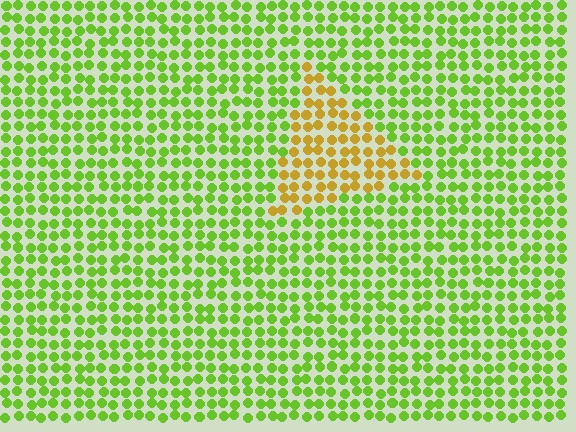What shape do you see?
I see a triangle.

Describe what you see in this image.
The image is filled with small lime elements in a uniform arrangement. A triangle-shaped region is visible where the elements are tinted to a slightly different hue, forming a subtle color boundary.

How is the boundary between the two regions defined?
The boundary is defined purely by a slight shift in hue (about 50 degrees). Spacing, size, and orientation are identical on both sides.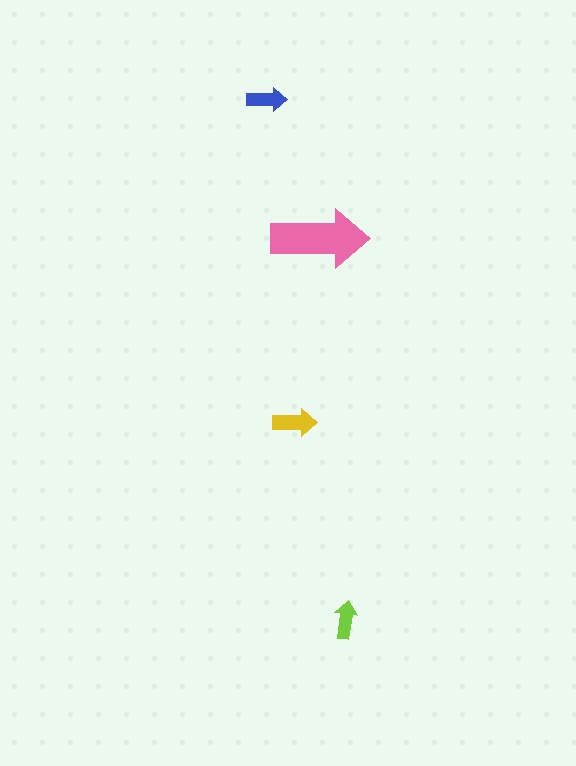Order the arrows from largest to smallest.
the pink one, the yellow one, the blue one, the lime one.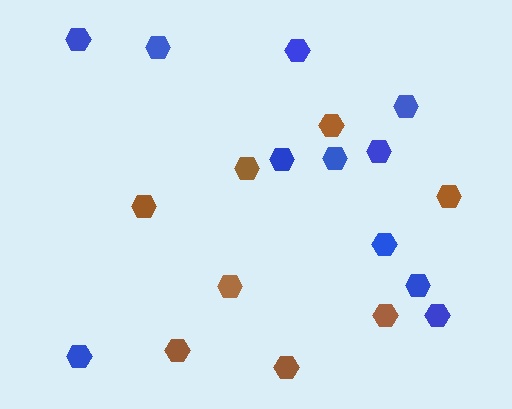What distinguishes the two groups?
There are 2 groups: one group of brown hexagons (8) and one group of blue hexagons (11).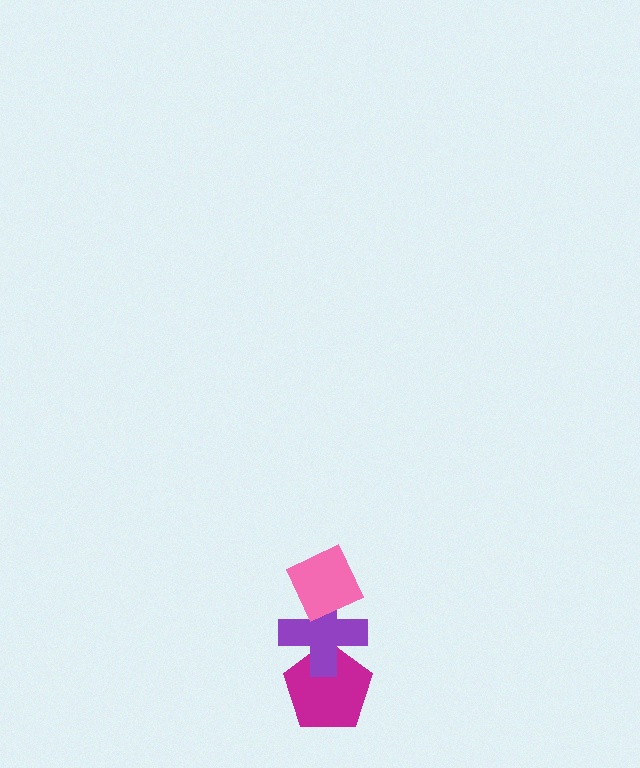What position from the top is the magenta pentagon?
The magenta pentagon is 3rd from the top.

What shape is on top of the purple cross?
The pink diamond is on top of the purple cross.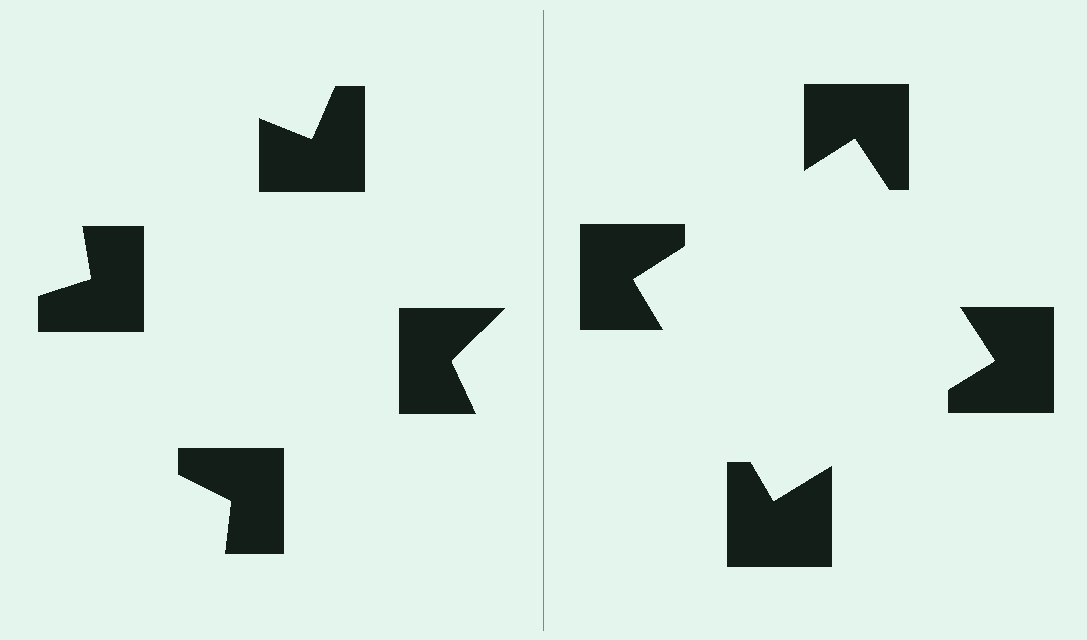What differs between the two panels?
The notched squares are positioned identically on both sides; only the wedge orientations differ. On the right they align to a square; on the left they are misaligned.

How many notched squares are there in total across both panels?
8 — 4 on each side.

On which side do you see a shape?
An illusory square appears on the right side. On the left side the wedge cuts are rotated, so no coherent shape forms.